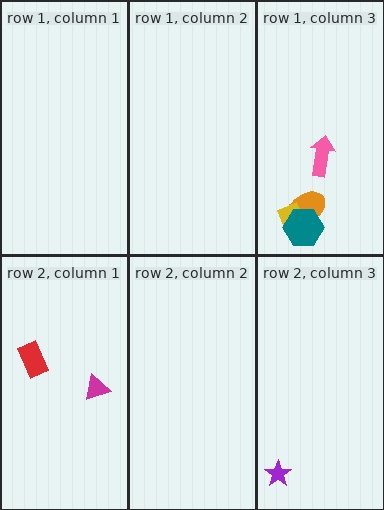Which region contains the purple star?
The row 2, column 3 region.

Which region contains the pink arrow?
The row 1, column 3 region.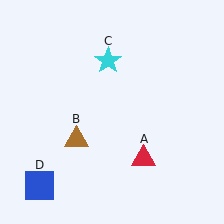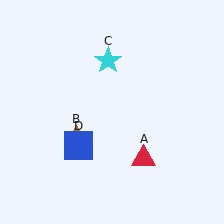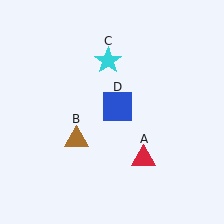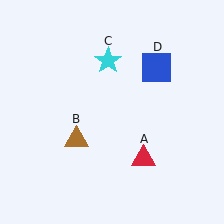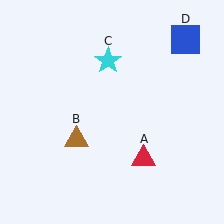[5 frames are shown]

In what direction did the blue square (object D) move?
The blue square (object D) moved up and to the right.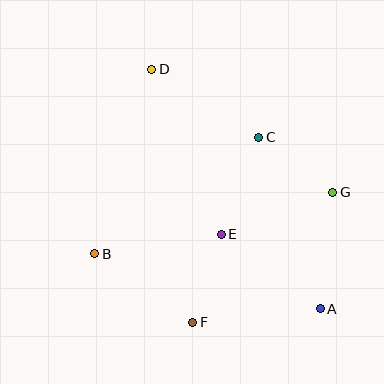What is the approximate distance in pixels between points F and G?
The distance between F and G is approximately 191 pixels.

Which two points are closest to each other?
Points C and G are closest to each other.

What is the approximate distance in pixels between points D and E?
The distance between D and E is approximately 179 pixels.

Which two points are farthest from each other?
Points A and D are farthest from each other.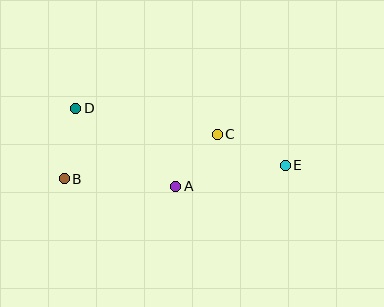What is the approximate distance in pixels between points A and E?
The distance between A and E is approximately 111 pixels.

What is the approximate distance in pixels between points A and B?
The distance between A and B is approximately 112 pixels.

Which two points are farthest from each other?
Points B and E are farthest from each other.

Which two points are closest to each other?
Points A and C are closest to each other.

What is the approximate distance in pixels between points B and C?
The distance between B and C is approximately 159 pixels.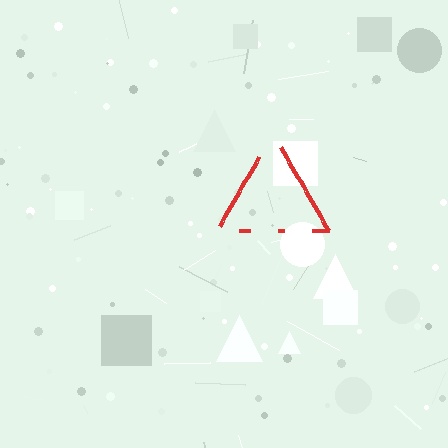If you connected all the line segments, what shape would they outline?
They would outline a triangle.